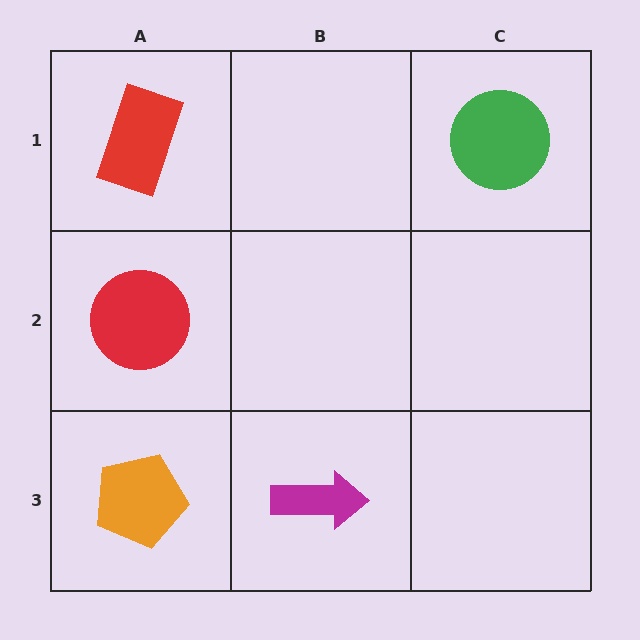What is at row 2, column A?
A red circle.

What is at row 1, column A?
A red rectangle.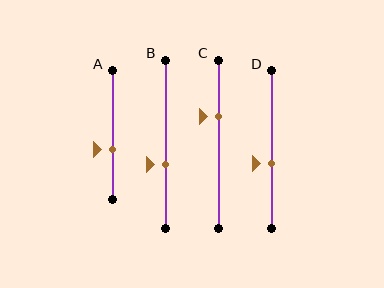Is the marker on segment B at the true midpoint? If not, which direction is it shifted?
No, the marker on segment B is shifted downward by about 12% of the segment length.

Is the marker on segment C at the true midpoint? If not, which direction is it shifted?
No, the marker on segment C is shifted upward by about 17% of the segment length.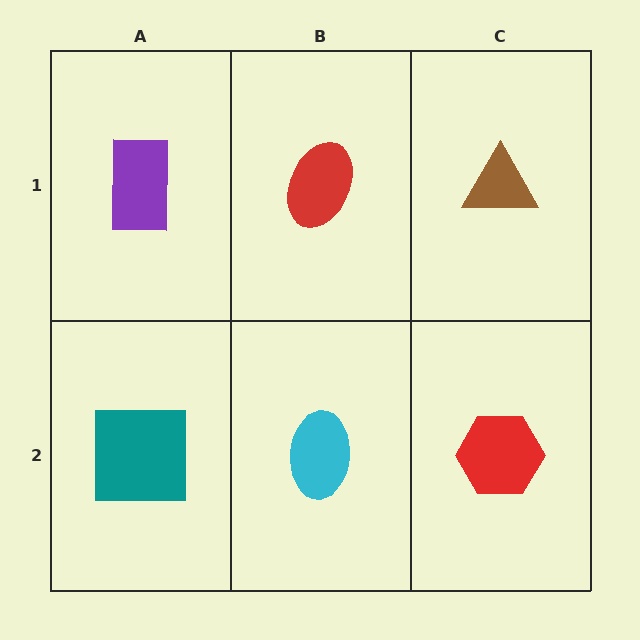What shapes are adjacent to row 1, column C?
A red hexagon (row 2, column C), a red ellipse (row 1, column B).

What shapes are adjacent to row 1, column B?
A cyan ellipse (row 2, column B), a purple rectangle (row 1, column A), a brown triangle (row 1, column C).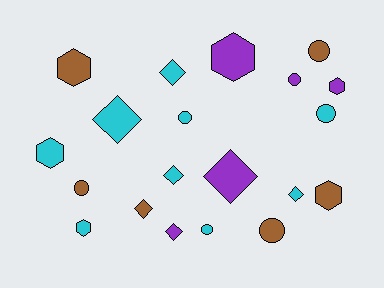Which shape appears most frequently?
Circle, with 7 objects.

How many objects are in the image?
There are 20 objects.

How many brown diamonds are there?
There is 1 brown diamond.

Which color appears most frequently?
Cyan, with 9 objects.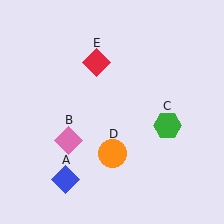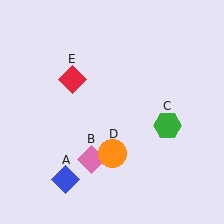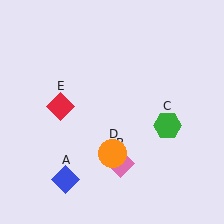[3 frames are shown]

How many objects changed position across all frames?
2 objects changed position: pink diamond (object B), red diamond (object E).